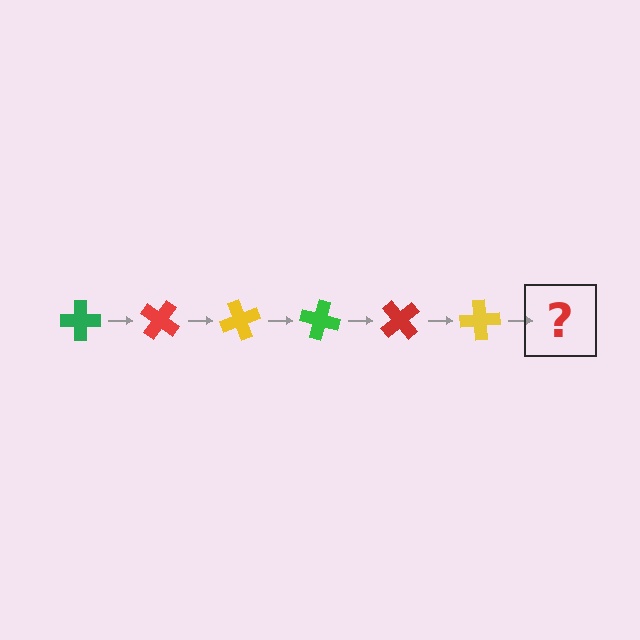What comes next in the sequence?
The next element should be a green cross, rotated 210 degrees from the start.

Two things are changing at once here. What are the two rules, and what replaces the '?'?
The two rules are that it rotates 35 degrees each step and the color cycles through green, red, and yellow. The '?' should be a green cross, rotated 210 degrees from the start.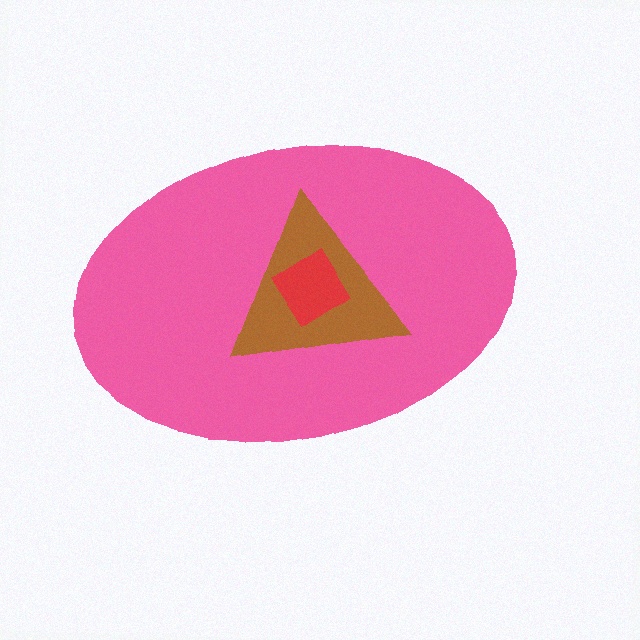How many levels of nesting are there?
3.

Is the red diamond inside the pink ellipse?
Yes.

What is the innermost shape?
The red diamond.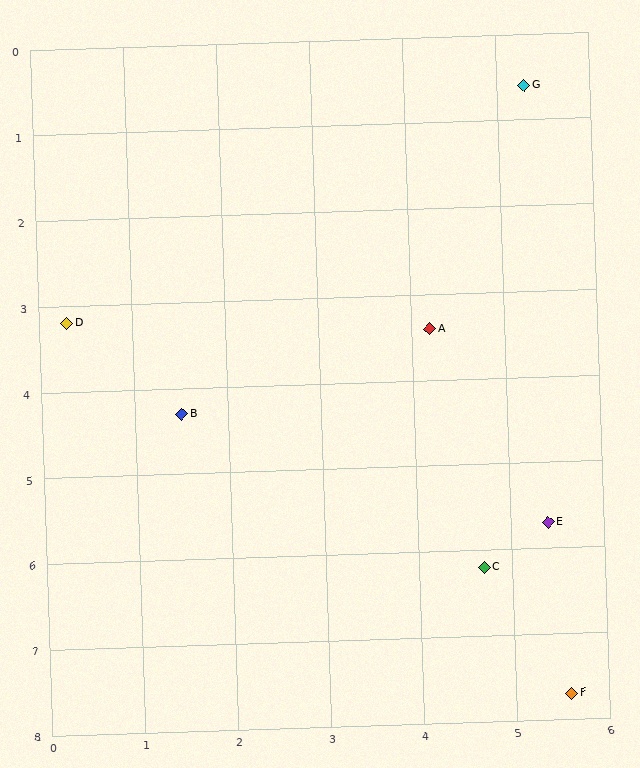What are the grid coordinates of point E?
Point E is at approximately (5.4, 5.7).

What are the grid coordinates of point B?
Point B is at approximately (1.5, 4.3).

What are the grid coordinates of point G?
Point G is at approximately (5.3, 0.6).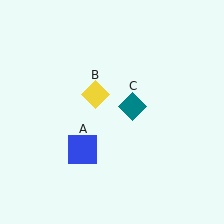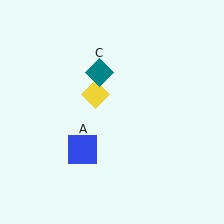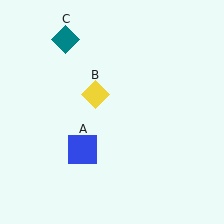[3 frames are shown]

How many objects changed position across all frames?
1 object changed position: teal diamond (object C).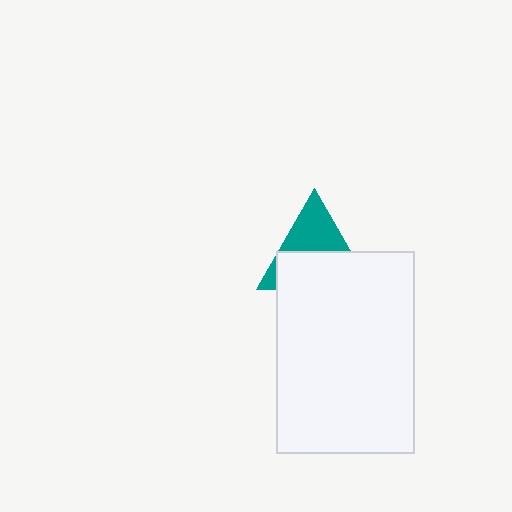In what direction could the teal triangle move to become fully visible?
The teal triangle could move up. That would shift it out from behind the white rectangle entirely.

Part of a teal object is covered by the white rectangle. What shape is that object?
It is a triangle.